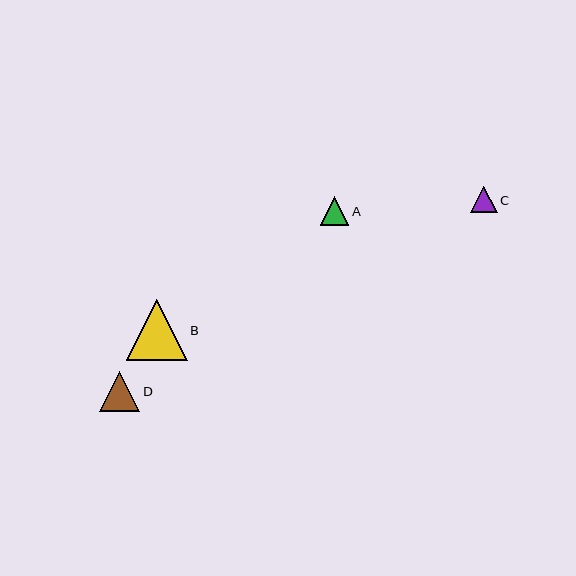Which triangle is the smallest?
Triangle C is the smallest with a size of approximately 26 pixels.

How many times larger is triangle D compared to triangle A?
Triangle D is approximately 1.4 times the size of triangle A.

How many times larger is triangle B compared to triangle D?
Triangle B is approximately 1.5 times the size of triangle D.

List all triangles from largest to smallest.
From largest to smallest: B, D, A, C.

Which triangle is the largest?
Triangle B is the largest with a size of approximately 61 pixels.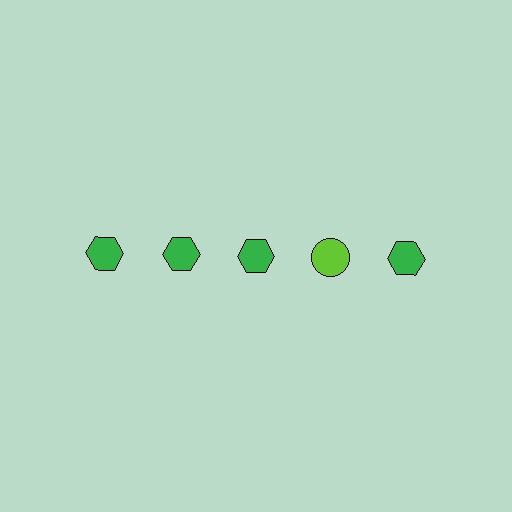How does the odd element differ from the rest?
It differs in both color (lime instead of green) and shape (circle instead of hexagon).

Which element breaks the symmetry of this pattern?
The lime circle in the top row, second from right column breaks the symmetry. All other shapes are green hexagons.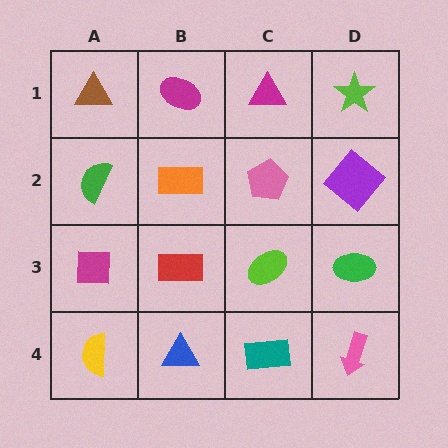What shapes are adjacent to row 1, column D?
A purple diamond (row 2, column D), a magenta triangle (row 1, column C).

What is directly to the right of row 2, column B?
A pink pentagon.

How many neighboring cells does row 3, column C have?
4.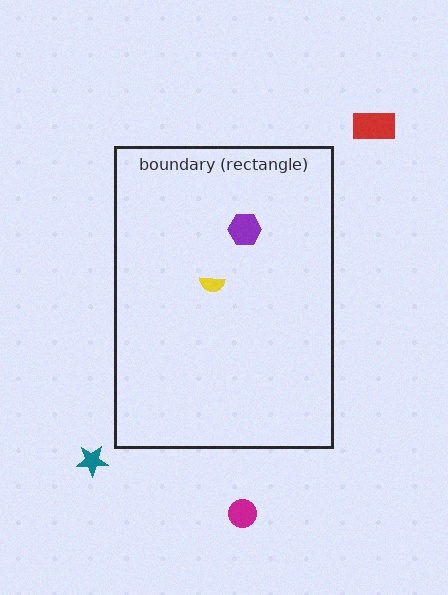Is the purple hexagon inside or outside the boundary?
Inside.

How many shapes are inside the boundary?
2 inside, 3 outside.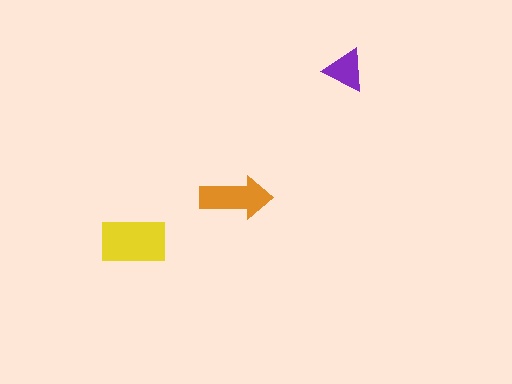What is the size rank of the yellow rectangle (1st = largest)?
1st.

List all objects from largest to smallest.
The yellow rectangle, the orange arrow, the purple triangle.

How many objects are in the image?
There are 3 objects in the image.